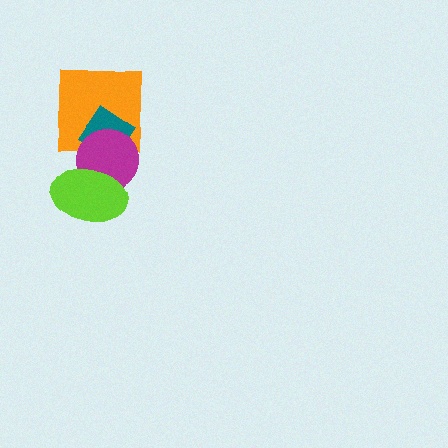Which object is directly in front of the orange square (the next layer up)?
The teal diamond is directly in front of the orange square.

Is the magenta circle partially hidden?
Yes, it is partially covered by another shape.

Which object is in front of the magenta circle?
The lime ellipse is in front of the magenta circle.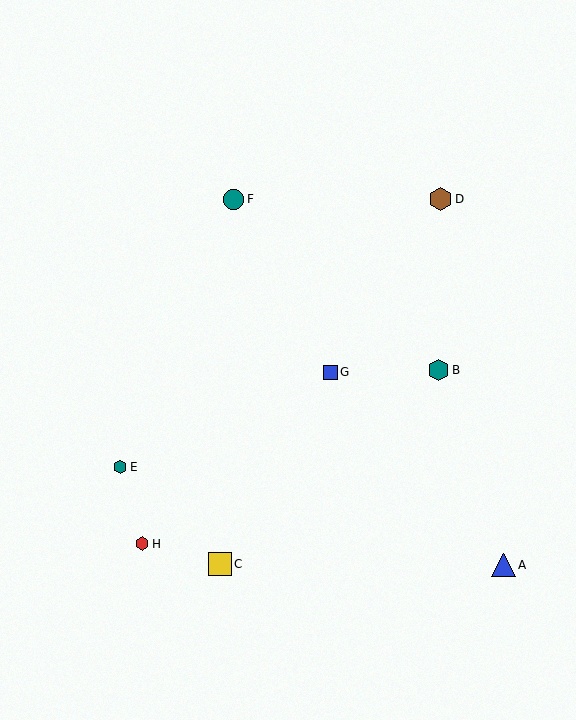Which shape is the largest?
The blue triangle (labeled A) is the largest.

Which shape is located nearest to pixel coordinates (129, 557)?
The red hexagon (labeled H) at (142, 544) is nearest to that location.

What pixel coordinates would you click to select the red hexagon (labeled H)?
Click at (142, 544) to select the red hexagon H.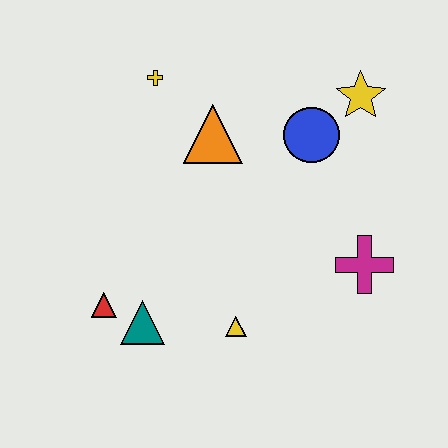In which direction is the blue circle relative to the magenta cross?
The blue circle is above the magenta cross.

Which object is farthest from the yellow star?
The red triangle is farthest from the yellow star.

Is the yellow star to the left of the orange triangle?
No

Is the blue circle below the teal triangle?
No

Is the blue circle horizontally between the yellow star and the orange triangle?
Yes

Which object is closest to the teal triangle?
The red triangle is closest to the teal triangle.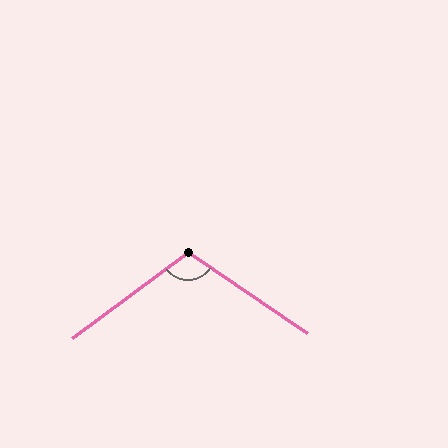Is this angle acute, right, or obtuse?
It is obtuse.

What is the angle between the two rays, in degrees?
Approximately 109 degrees.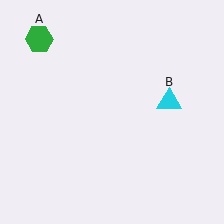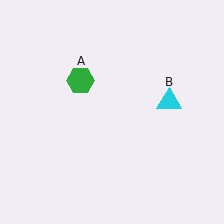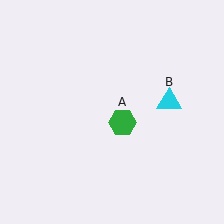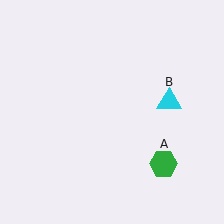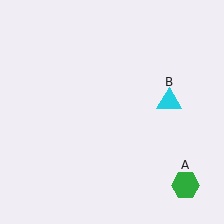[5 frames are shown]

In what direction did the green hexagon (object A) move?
The green hexagon (object A) moved down and to the right.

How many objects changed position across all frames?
1 object changed position: green hexagon (object A).